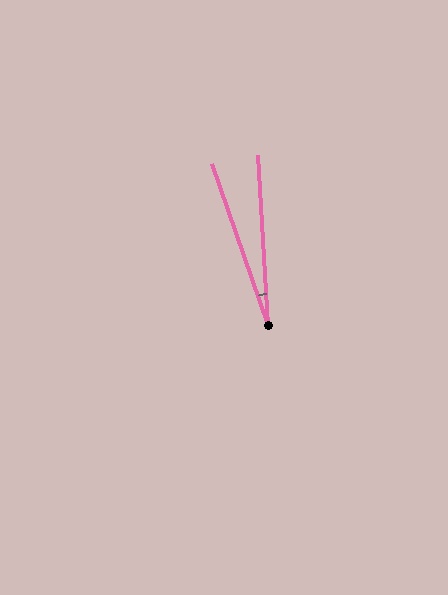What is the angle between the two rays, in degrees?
Approximately 16 degrees.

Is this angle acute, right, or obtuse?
It is acute.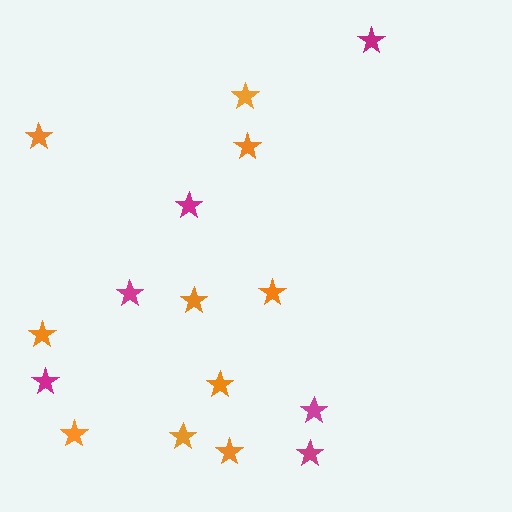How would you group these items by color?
There are 2 groups: one group of orange stars (10) and one group of magenta stars (6).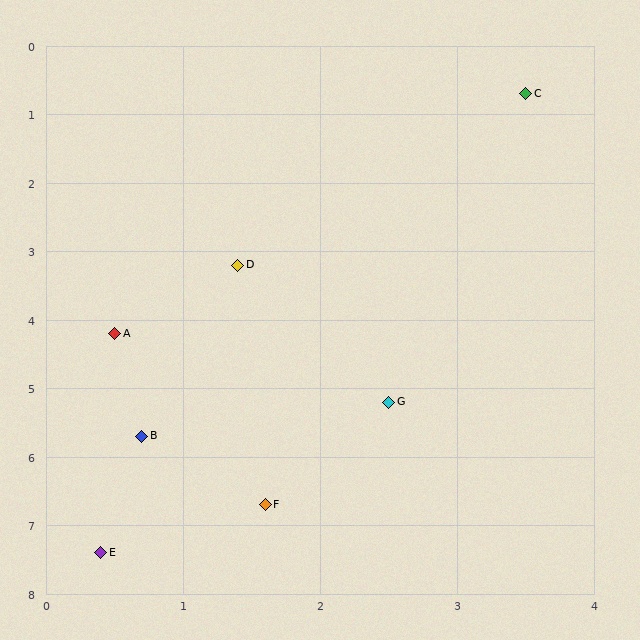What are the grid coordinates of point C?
Point C is at approximately (3.5, 0.7).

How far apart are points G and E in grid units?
Points G and E are about 3.0 grid units apart.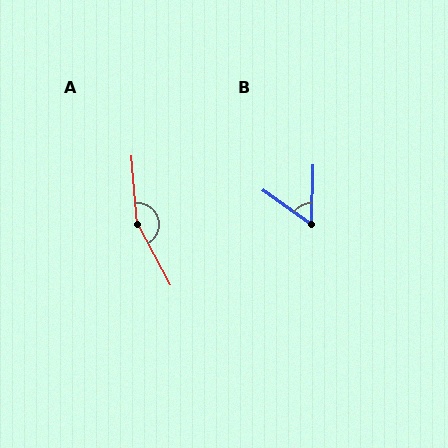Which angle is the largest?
A, at approximately 156 degrees.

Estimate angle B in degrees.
Approximately 55 degrees.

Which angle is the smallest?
B, at approximately 55 degrees.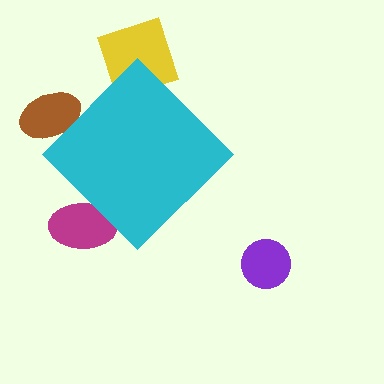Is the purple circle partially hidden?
No, the purple circle is fully visible.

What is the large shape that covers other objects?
A cyan diamond.